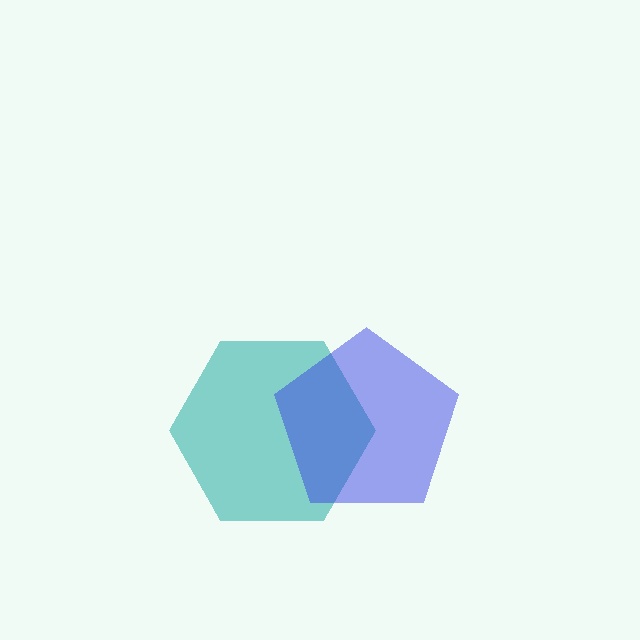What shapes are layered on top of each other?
The layered shapes are: a teal hexagon, a blue pentagon.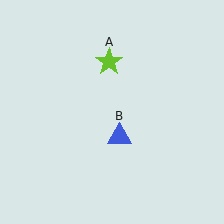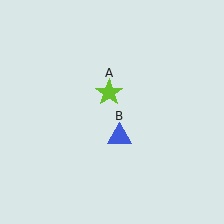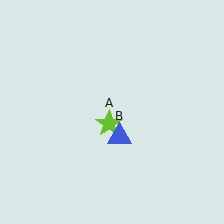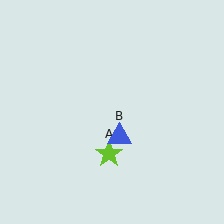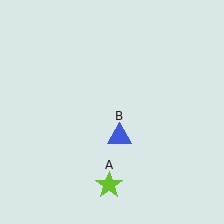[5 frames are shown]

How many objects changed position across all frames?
1 object changed position: lime star (object A).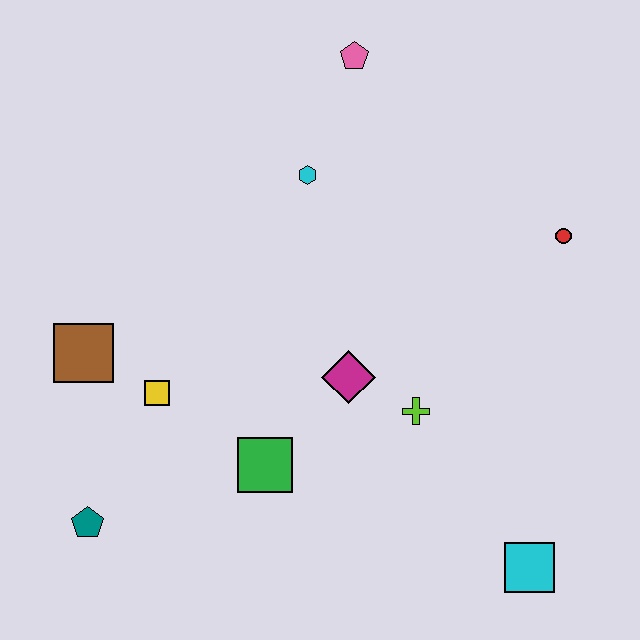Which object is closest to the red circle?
The lime cross is closest to the red circle.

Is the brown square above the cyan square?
Yes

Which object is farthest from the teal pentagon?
The red circle is farthest from the teal pentagon.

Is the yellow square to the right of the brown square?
Yes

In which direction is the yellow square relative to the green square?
The yellow square is to the left of the green square.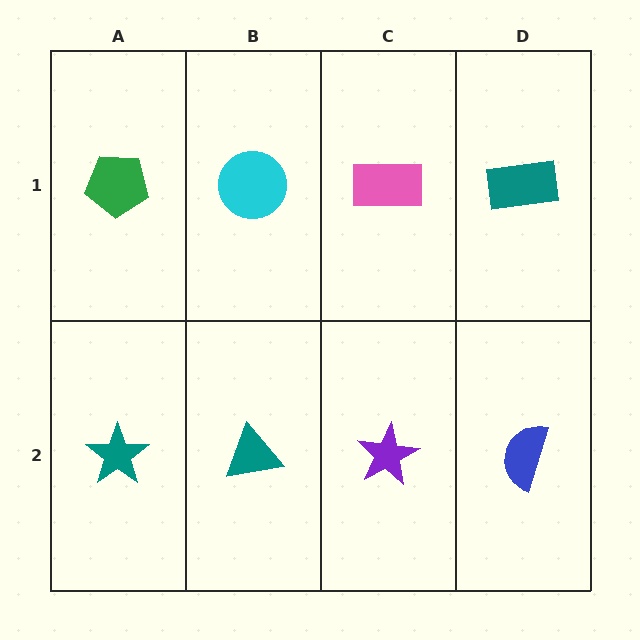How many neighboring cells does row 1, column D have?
2.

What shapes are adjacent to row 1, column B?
A teal triangle (row 2, column B), a green pentagon (row 1, column A), a pink rectangle (row 1, column C).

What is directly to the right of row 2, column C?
A blue semicircle.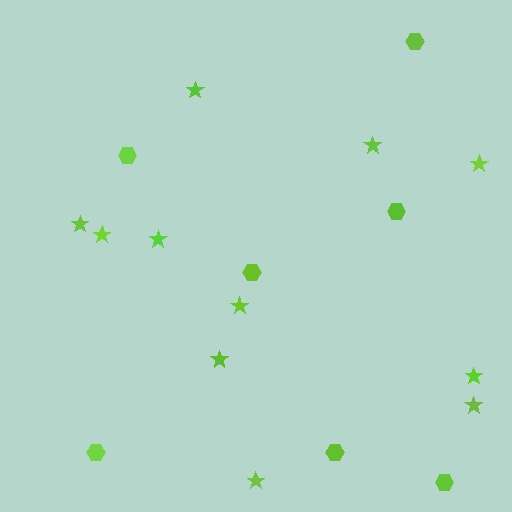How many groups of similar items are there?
There are 2 groups: one group of hexagons (7) and one group of stars (11).